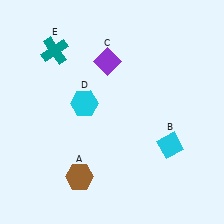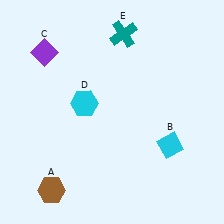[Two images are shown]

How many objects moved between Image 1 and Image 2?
3 objects moved between the two images.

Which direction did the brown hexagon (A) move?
The brown hexagon (A) moved left.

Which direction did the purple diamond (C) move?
The purple diamond (C) moved left.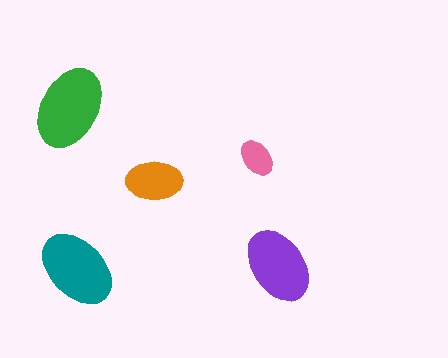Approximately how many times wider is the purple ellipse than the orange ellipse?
About 1.5 times wider.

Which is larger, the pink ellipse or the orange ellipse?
The orange one.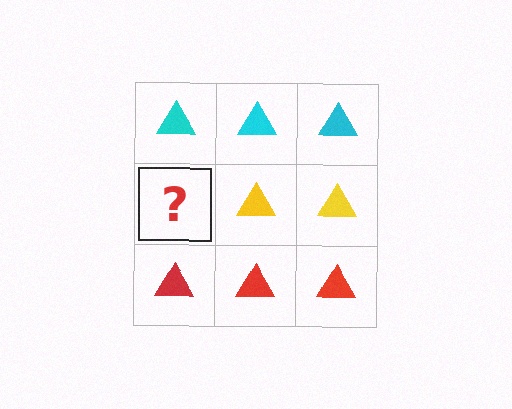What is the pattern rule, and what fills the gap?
The rule is that each row has a consistent color. The gap should be filled with a yellow triangle.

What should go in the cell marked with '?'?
The missing cell should contain a yellow triangle.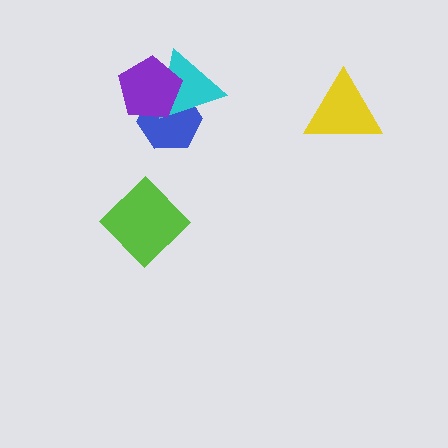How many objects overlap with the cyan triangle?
2 objects overlap with the cyan triangle.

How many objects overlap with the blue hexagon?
2 objects overlap with the blue hexagon.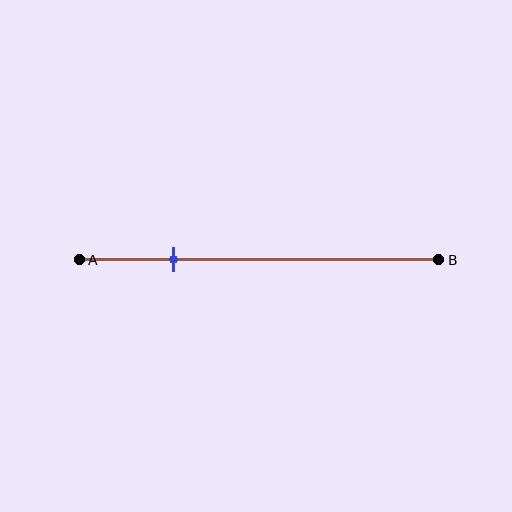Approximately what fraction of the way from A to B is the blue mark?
The blue mark is approximately 25% of the way from A to B.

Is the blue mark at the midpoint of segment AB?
No, the mark is at about 25% from A, not at the 50% midpoint.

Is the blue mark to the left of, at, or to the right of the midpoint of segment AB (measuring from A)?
The blue mark is to the left of the midpoint of segment AB.